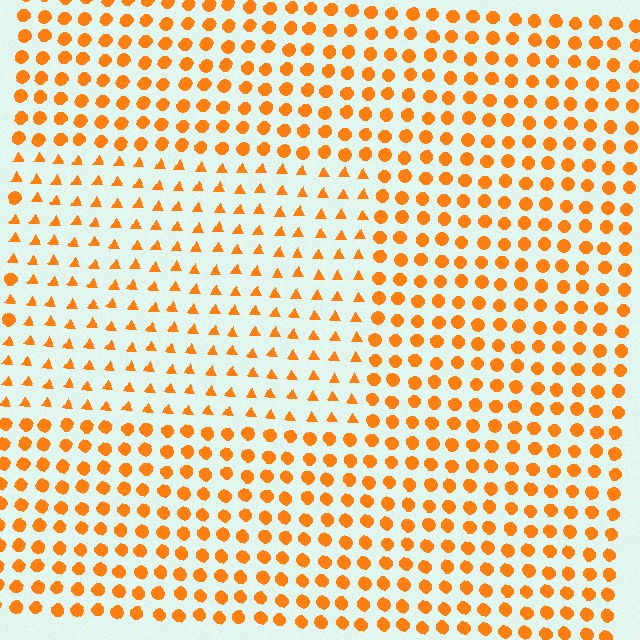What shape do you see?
I see a rectangle.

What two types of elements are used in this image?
The image uses triangles inside the rectangle region and circles outside it.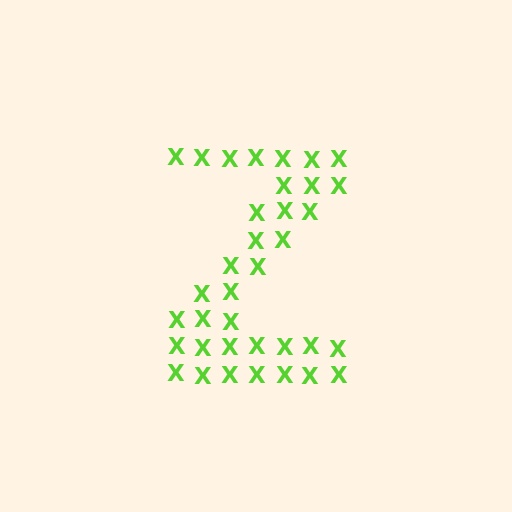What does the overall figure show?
The overall figure shows the letter Z.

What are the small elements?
The small elements are letter X's.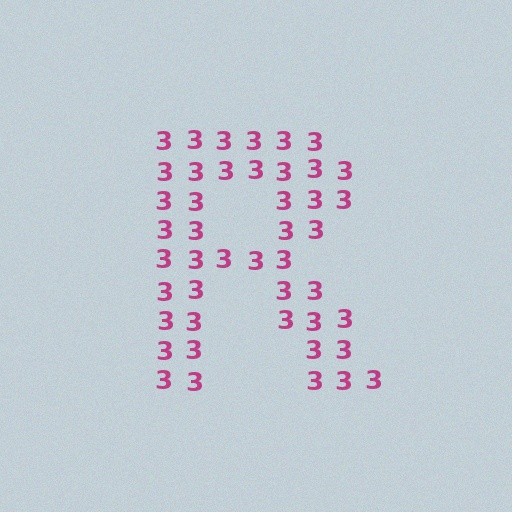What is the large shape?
The large shape is the letter R.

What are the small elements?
The small elements are digit 3's.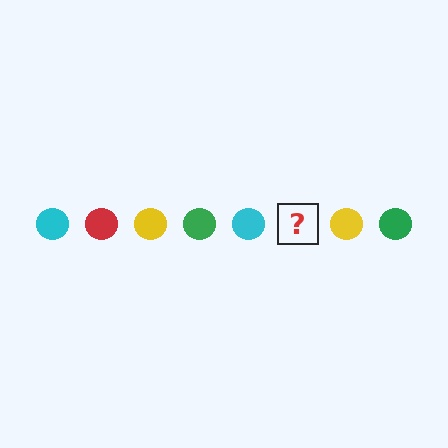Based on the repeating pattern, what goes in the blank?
The blank should be a red circle.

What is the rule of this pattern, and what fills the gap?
The rule is that the pattern cycles through cyan, red, yellow, green circles. The gap should be filled with a red circle.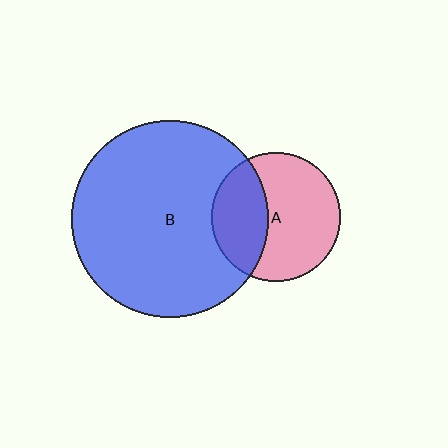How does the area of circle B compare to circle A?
Approximately 2.3 times.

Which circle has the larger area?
Circle B (blue).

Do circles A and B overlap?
Yes.